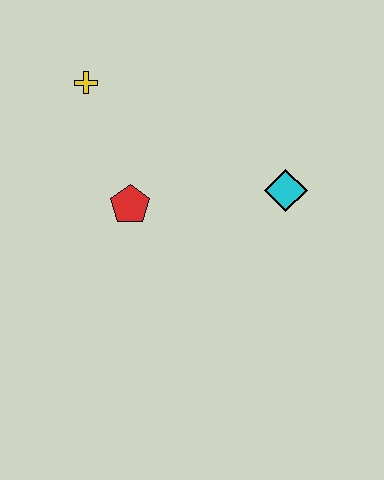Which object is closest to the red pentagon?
The yellow cross is closest to the red pentagon.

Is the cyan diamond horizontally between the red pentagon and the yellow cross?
No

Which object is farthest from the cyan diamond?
The yellow cross is farthest from the cyan diamond.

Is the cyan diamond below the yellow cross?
Yes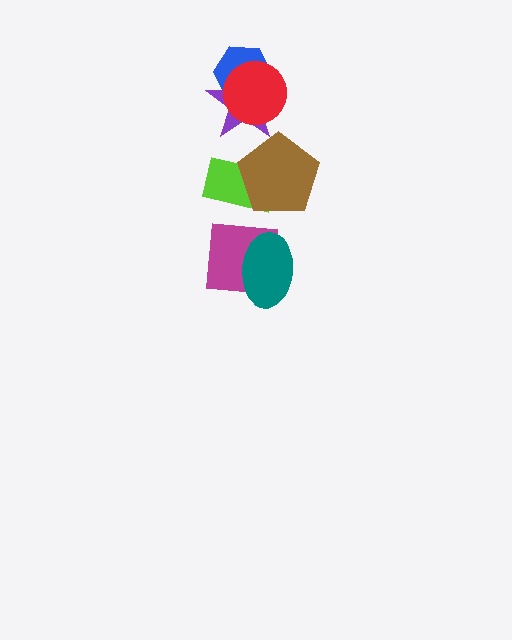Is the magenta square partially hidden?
Yes, it is partially covered by another shape.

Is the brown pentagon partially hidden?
No, no other shape covers it.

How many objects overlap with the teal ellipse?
1 object overlaps with the teal ellipse.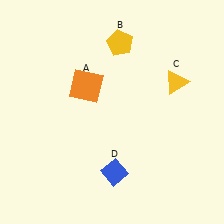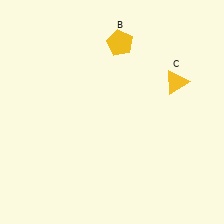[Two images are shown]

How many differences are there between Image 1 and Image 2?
There are 2 differences between the two images.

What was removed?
The blue diamond (D), the orange square (A) were removed in Image 2.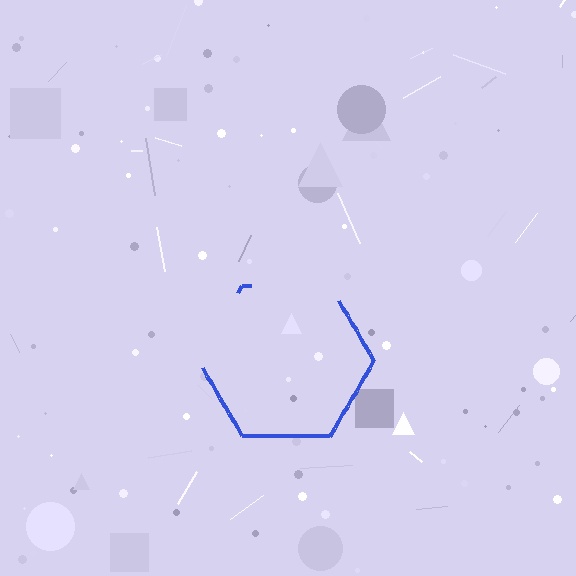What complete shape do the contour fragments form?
The contour fragments form a hexagon.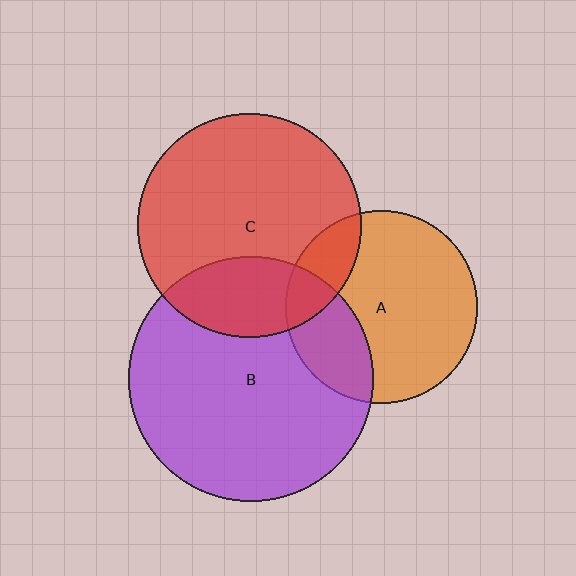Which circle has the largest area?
Circle B (purple).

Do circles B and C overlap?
Yes.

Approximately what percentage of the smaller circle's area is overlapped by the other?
Approximately 25%.